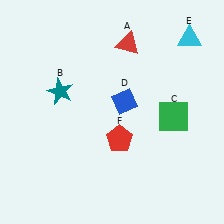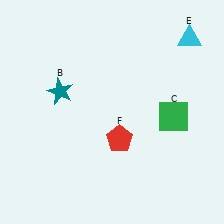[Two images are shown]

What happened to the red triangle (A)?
The red triangle (A) was removed in Image 2. It was in the top-right area of Image 1.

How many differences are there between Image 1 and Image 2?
There are 2 differences between the two images.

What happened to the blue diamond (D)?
The blue diamond (D) was removed in Image 2. It was in the top-right area of Image 1.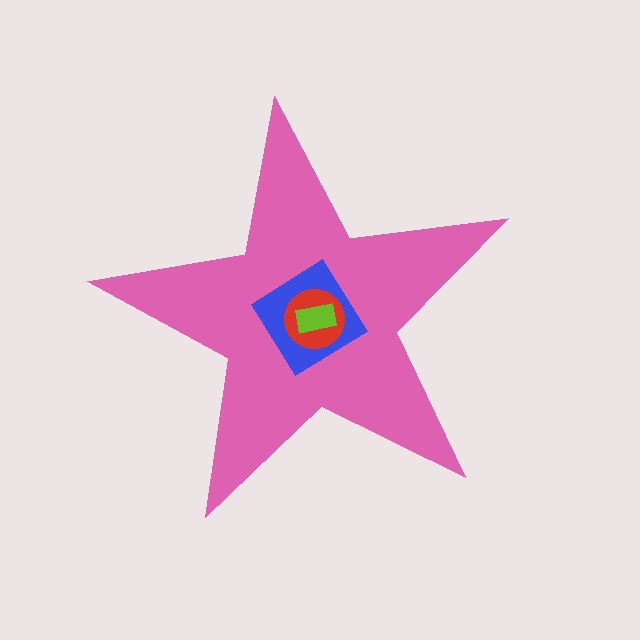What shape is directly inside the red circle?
The lime rectangle.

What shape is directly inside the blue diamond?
The red circle.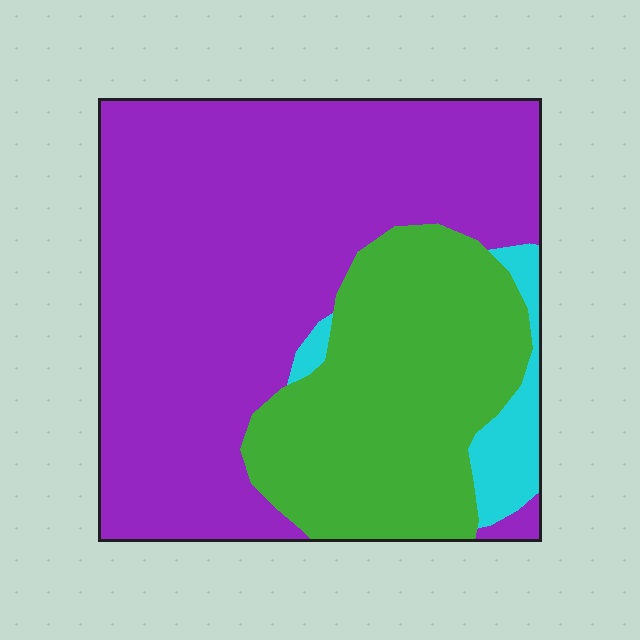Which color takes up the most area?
Purple, at roughly 60%.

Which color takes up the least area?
Cyan, at roughly 5%.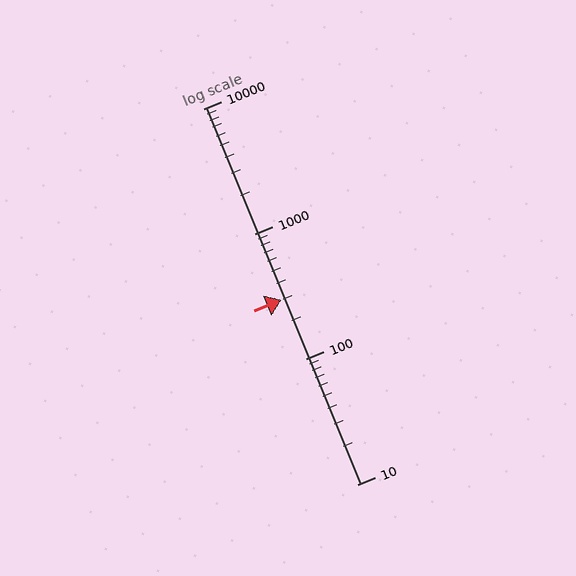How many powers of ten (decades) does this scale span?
The scale spans 3 decades, from 10 to 10000.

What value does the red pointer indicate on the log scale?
The pointer indicates approximately 300.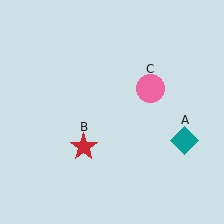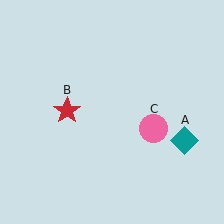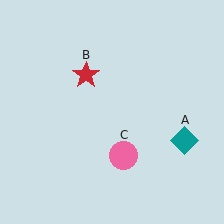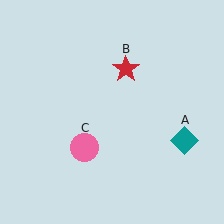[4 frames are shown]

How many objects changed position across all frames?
2 objects changed position: red star (object B), pink circle (object C).